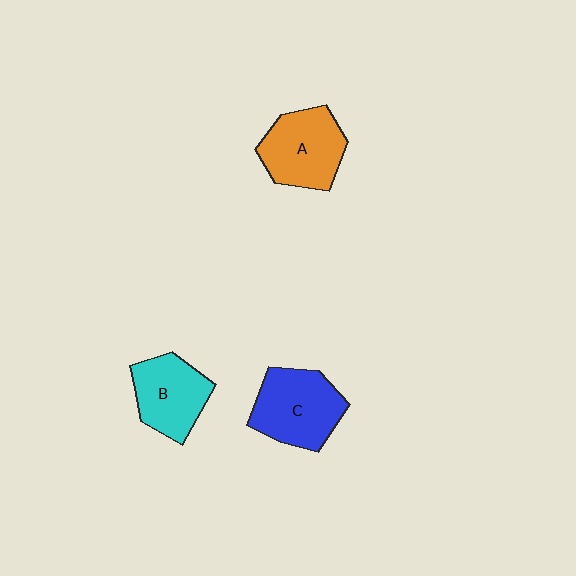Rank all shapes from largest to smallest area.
From largest to smallest: C (blue), A (orange), B (cyan).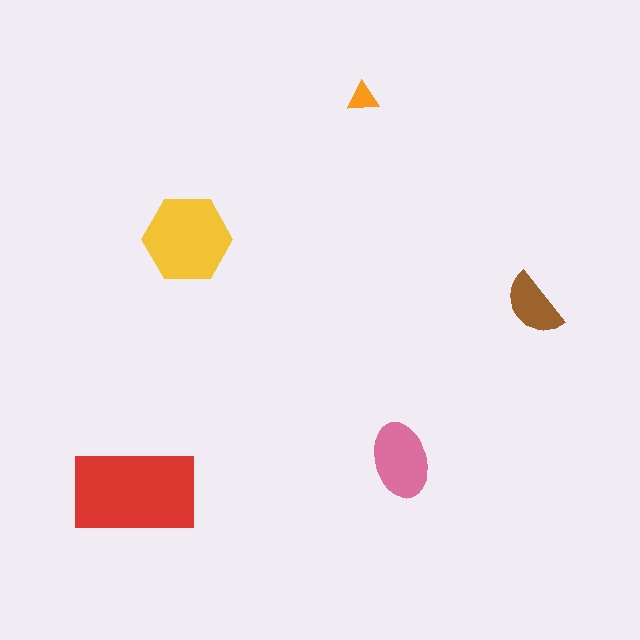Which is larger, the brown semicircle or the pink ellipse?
The pink ellipse.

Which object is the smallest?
The orange triangle.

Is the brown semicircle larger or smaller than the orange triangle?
Larger.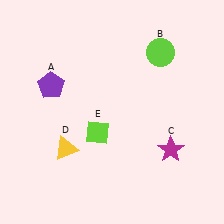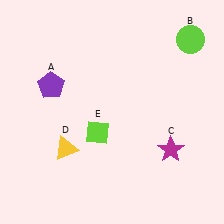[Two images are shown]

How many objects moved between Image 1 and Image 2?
1 object moved between the two images.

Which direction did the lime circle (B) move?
The lime circle (B) moved right.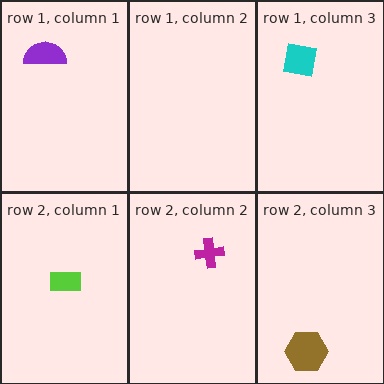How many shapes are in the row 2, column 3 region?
1.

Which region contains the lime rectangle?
The row 2, column 1 region.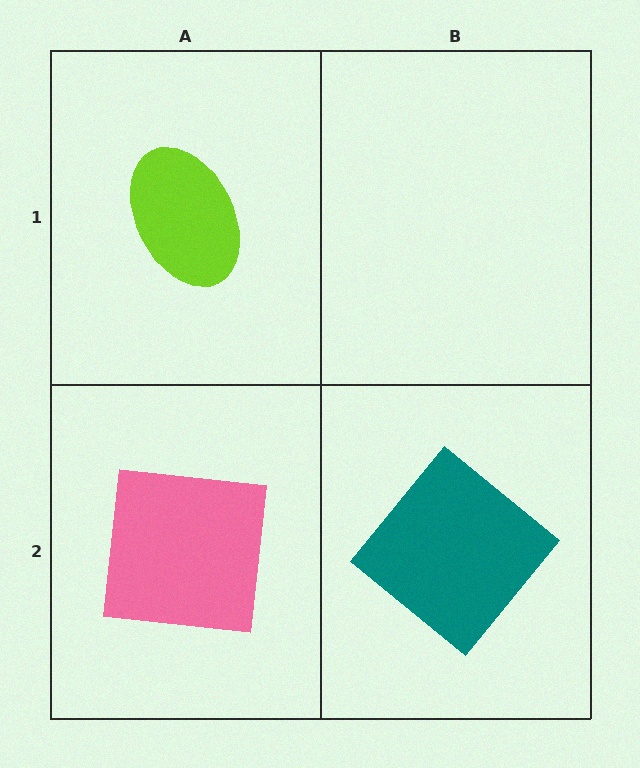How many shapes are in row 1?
1 shape.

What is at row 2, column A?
A pink square.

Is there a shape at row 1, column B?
No, that cell is empty.